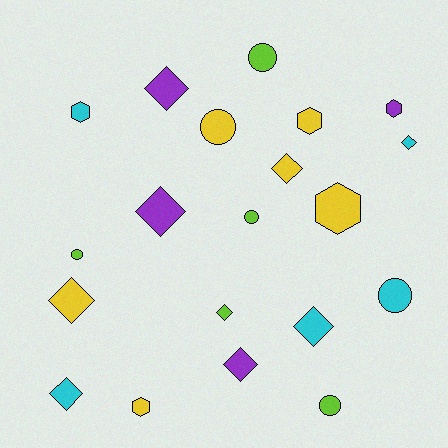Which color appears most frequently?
Yellow, with 6 objects.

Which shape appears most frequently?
Diamond, with 9 objects.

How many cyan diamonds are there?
There are 3 cyan diamonds.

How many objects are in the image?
There are 20 objects.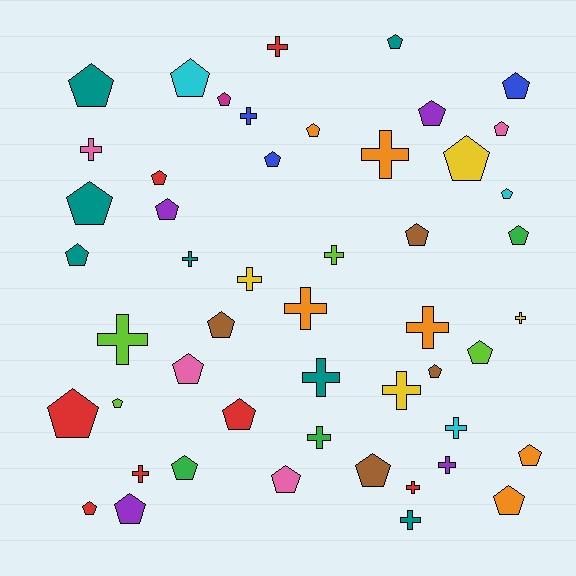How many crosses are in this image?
There are 19 crosses.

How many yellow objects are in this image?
There are 4 yellow objects.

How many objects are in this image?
There are 50 objects.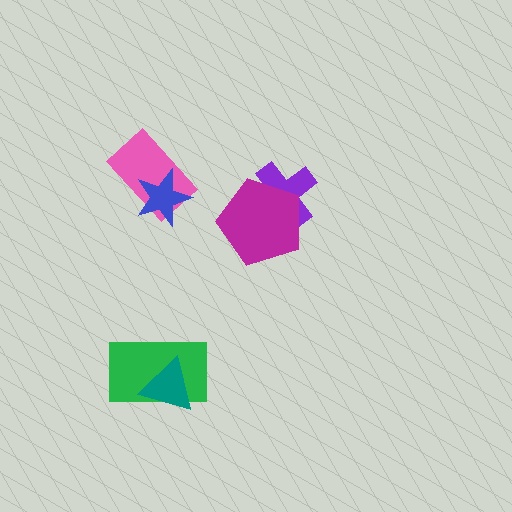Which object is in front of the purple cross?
The magenta pentagon is in front of the purple cross.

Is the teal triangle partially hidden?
No, no other shape covers it.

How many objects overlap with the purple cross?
1 object overlaps with the purple cross.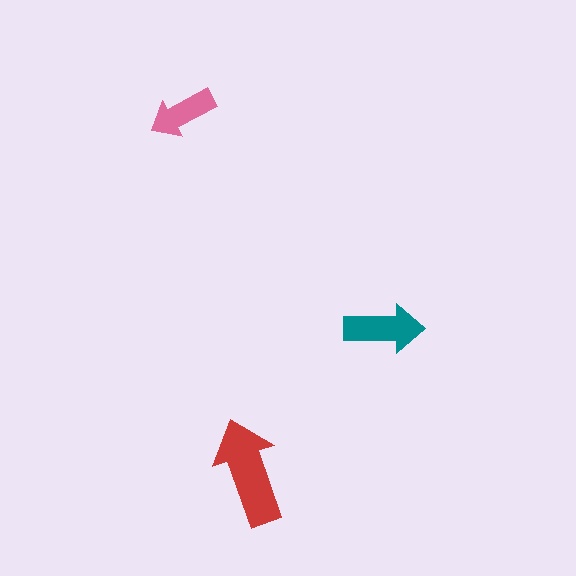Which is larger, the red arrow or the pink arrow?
The red one.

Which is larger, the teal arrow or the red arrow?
The red one.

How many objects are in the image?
There are 3 objects in the image.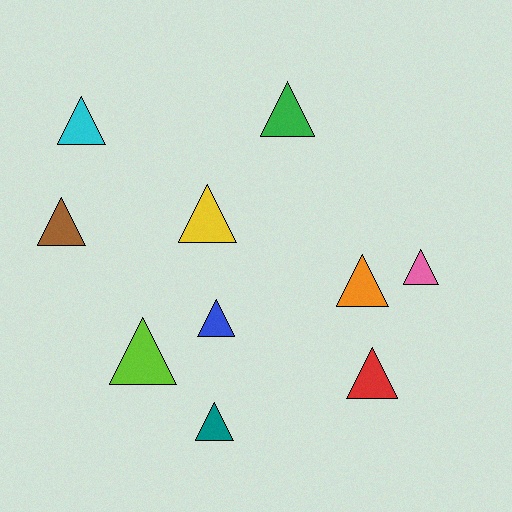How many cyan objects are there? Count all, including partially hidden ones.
There is 1 cyan object.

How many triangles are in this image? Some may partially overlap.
There are 10 triangles.